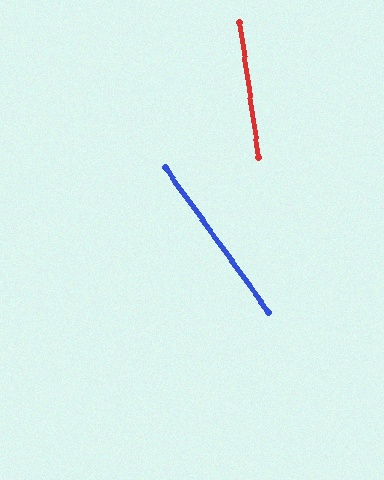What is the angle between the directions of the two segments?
Approximately 28 degrees.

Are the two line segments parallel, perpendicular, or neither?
Neither parallel nor perpendicular — they differ by about 28°.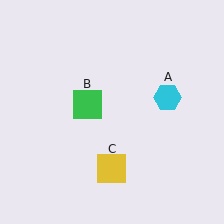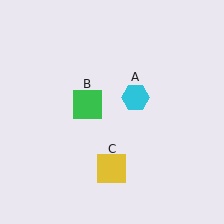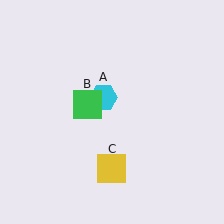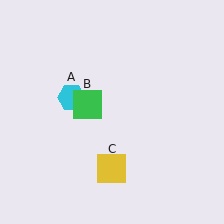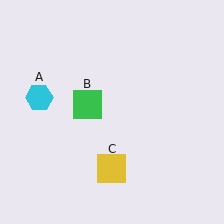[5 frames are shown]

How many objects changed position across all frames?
1 object changed position: cyan hexagon (object A).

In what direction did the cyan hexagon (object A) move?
The cyan hexagon (object A) moved left.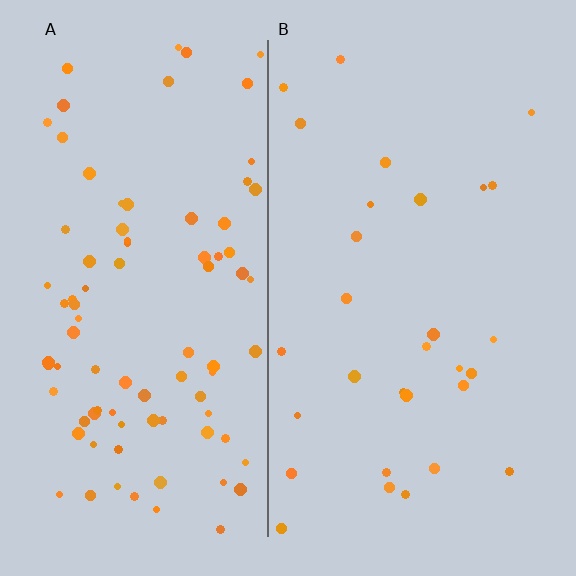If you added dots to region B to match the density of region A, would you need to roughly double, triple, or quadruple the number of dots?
Approximately triple.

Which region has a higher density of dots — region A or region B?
A (the left).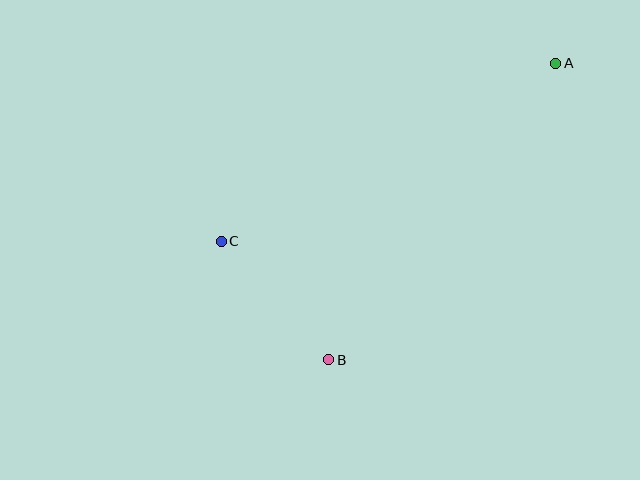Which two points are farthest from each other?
Points A and C are farthest from each other.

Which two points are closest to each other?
Points B and C are closest to each other.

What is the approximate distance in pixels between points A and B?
The distance between A and B is approximately 374 pixels.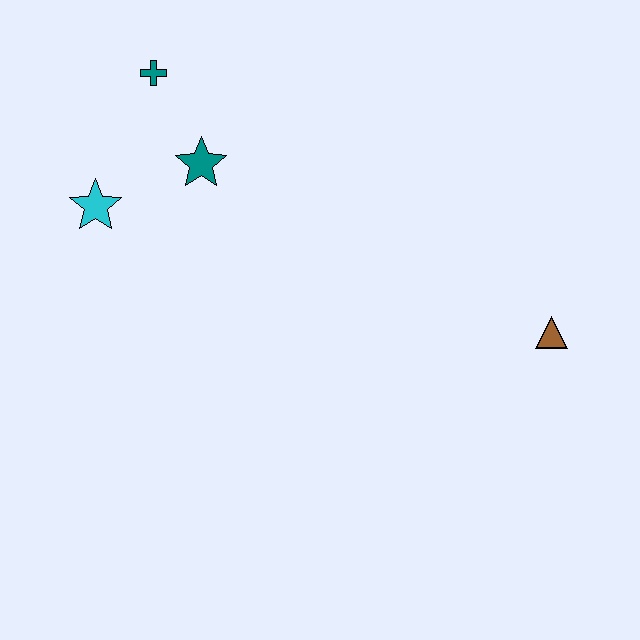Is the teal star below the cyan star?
No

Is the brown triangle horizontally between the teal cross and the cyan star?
No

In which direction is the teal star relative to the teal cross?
The teal star is below the teal cross.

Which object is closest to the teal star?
The teal cross is closest to the teal star.